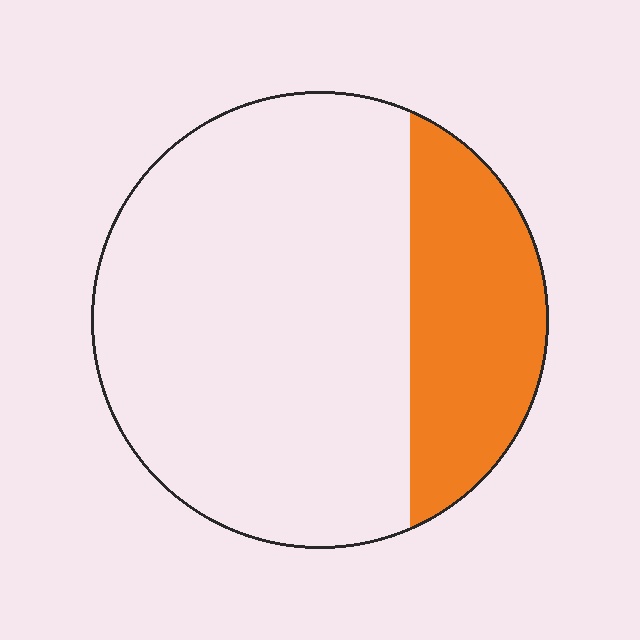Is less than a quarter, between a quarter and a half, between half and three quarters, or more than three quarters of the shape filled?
Between a quarter and a half.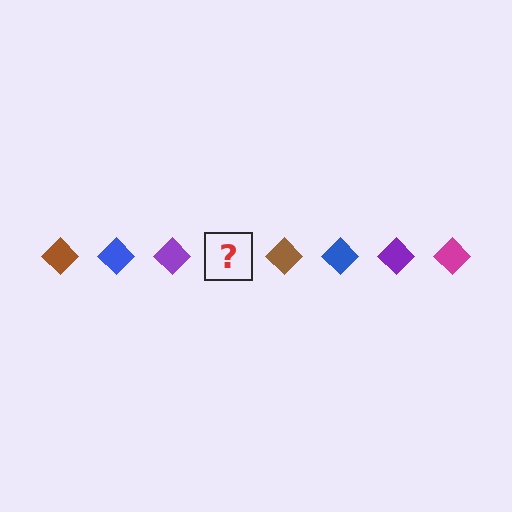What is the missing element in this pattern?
The missing element is a magenta diamond.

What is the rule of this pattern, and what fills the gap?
The rule is that the pattern cycles through brown, blue, purple, magenta diamonds. The gap should be filled with a magenta diamond.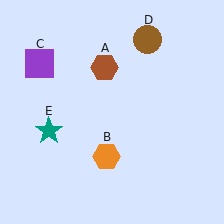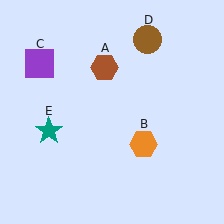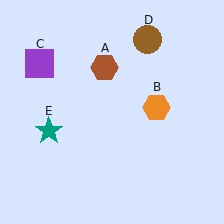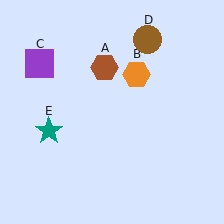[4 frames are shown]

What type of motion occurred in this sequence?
The orange hexagon (object B) rotated counterclockwise around the center of the scene.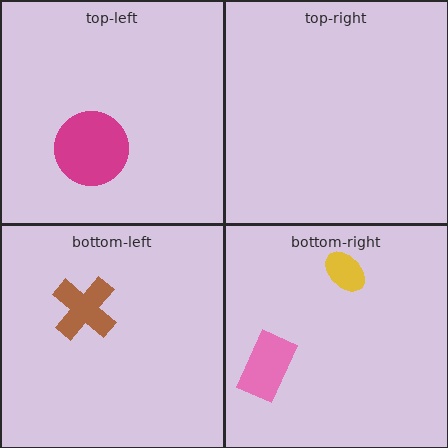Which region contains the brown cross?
The bottom-left region.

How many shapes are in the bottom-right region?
2.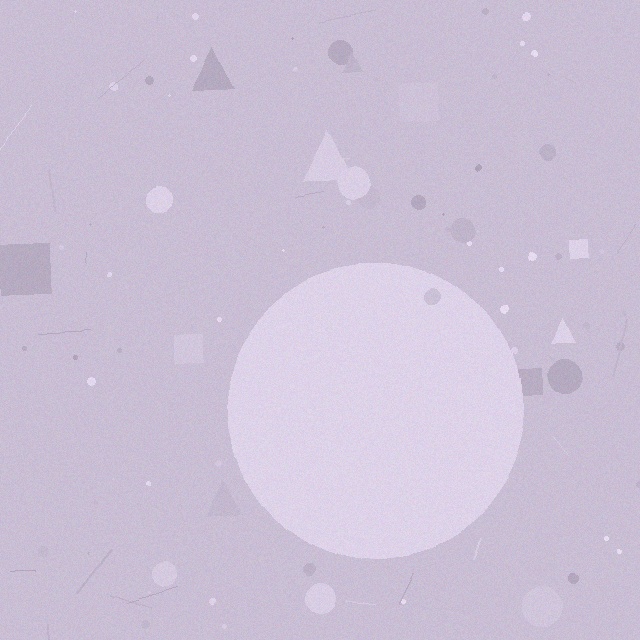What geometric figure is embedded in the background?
A circle is embedded in the background.